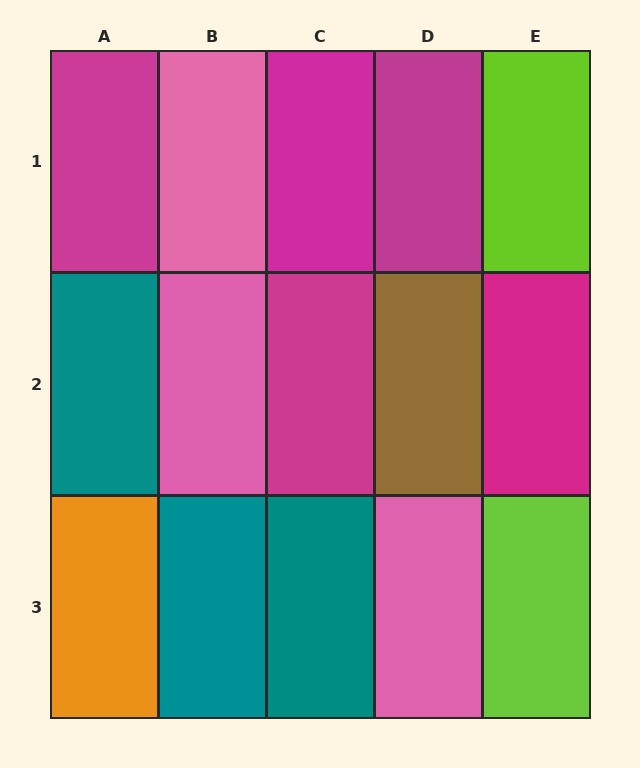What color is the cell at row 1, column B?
Pink.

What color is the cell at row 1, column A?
Magenta.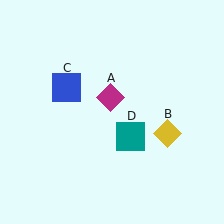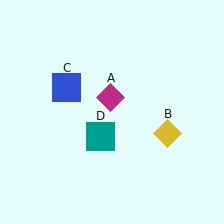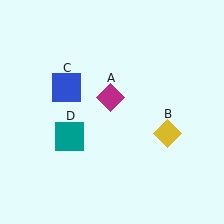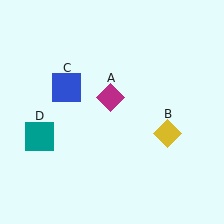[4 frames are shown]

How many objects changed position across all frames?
1 object changed position: teal square (object D).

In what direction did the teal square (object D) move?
The teal square (object D) moved left.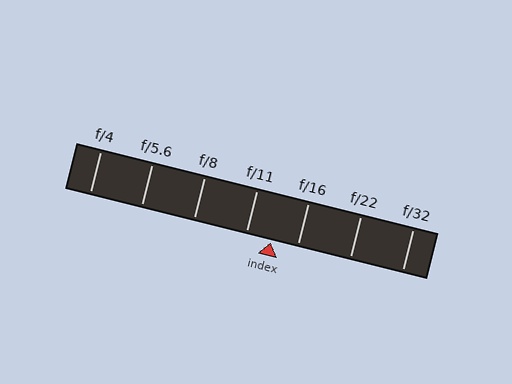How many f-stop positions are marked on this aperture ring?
There are 7 f-stop positions marked.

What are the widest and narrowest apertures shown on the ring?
The widest aperture shown is f/4 and the narrowest is f/32.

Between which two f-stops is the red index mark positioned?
The index mark is between f/11 and f/16.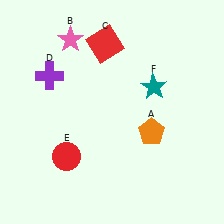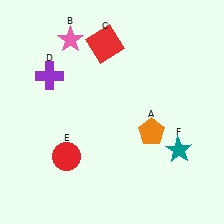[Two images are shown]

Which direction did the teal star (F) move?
The teal star (F) moved down.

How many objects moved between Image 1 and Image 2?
1 object moved between the two images.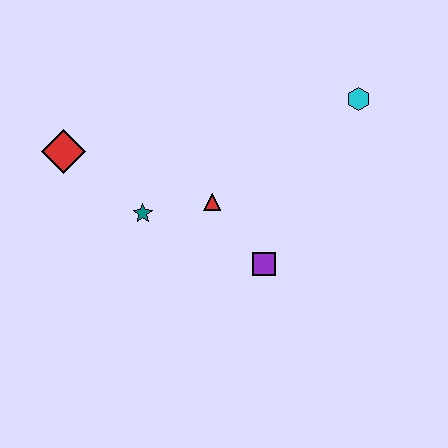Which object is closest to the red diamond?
The teal star is closest to the red diamond.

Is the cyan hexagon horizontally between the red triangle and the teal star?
No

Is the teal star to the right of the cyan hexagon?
No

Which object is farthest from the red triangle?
The cyan hexagon is farthest from the red triangle.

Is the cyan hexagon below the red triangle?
No